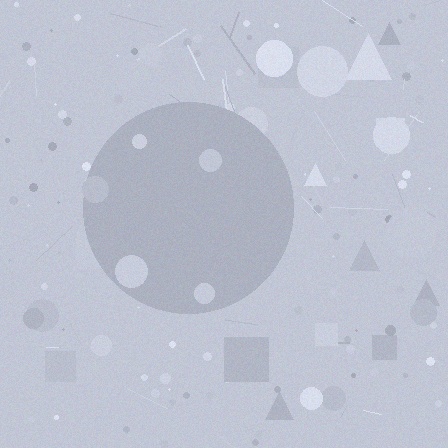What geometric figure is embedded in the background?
A circle is embedded in the background.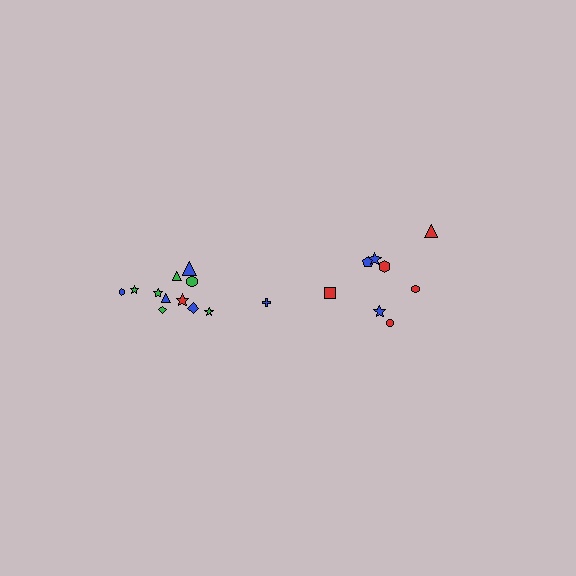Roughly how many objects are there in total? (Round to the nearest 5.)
Roughly 20 objects in total.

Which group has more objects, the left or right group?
The left group.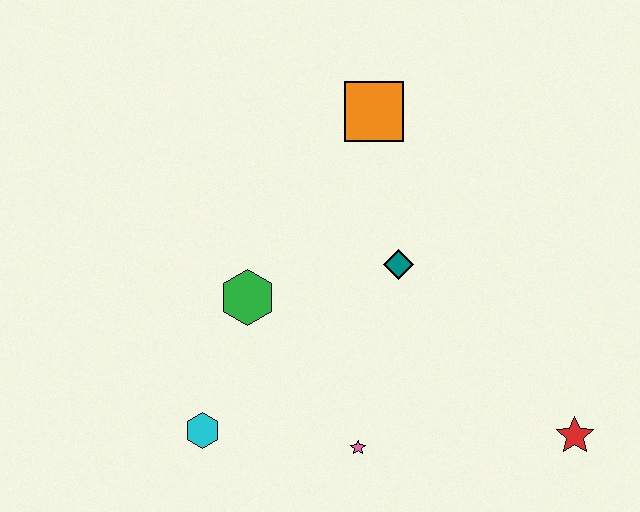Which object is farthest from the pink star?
The orange square is farthest from the pink star.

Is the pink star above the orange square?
No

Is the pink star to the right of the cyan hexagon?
Yes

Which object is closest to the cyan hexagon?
The green hexagon is closest to the cyan hexagon.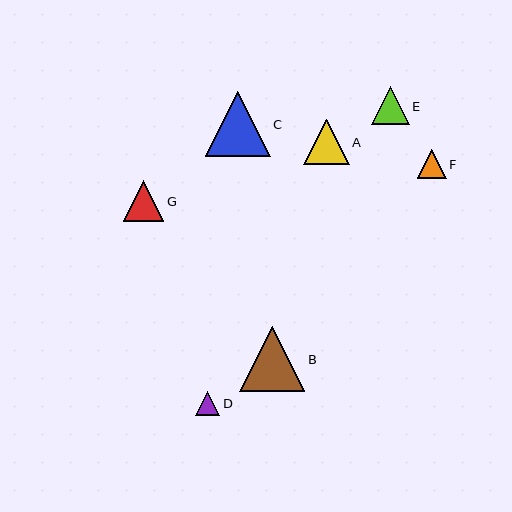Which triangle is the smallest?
Triangle D is the smallest with a size of approximately 24 pixels.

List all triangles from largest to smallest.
From largest to smallest: C, B, A, G, E, F, D.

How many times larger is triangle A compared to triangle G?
Triangle A is approximately 1.1 times the size of triangle G.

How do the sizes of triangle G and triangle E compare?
Triangle G and triangle E are approximately the same size.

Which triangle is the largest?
Triangle C is the largest with a size of approximately 65 pixels.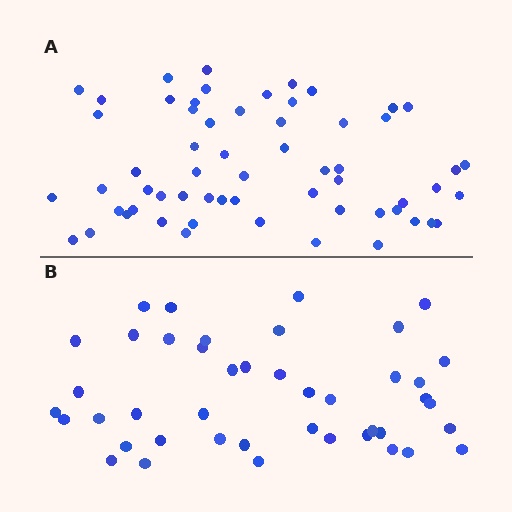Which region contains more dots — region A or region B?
Region A (the top region) has more dots.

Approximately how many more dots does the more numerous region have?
Region A has approximately 15 more dots than region B.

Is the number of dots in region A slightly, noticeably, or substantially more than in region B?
Region A has noticeably more, but not dramatically so. The ratio is roughly 1.4 to 1.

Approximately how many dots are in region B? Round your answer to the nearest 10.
About 40 dots. (The exact count is 43, which rounds to 40.)